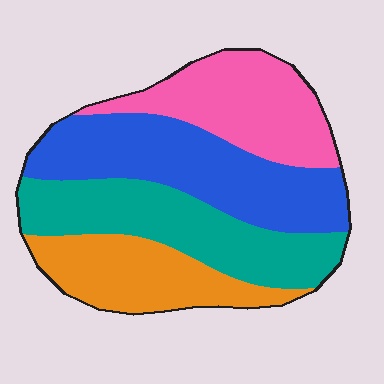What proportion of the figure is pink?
Pink covers about 25% of the figure.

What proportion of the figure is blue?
Blue takes up about one third (1/3) of the figure.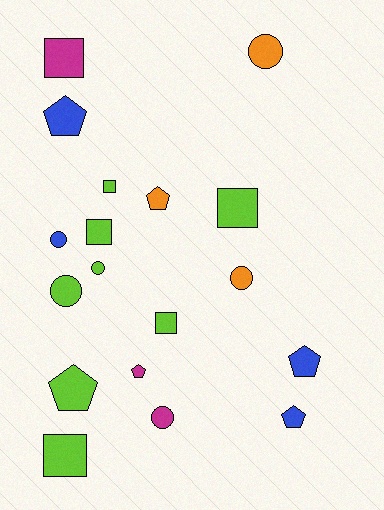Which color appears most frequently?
Lime, with 8 objects.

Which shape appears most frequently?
Square, with 6 objects.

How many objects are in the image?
There are 18 objects.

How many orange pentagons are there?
There is 1 orange pentagon.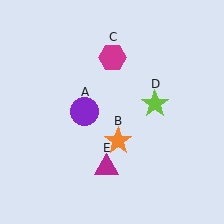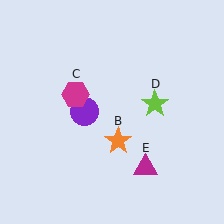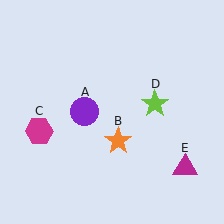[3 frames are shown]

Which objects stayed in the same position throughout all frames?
Purple circle (object A) and orange star (object B) and lime star (object D) remained stationary.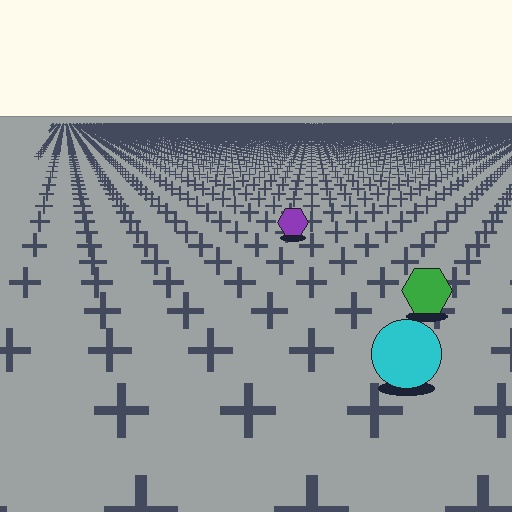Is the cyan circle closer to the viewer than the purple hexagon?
Yes. The cyan circle is closer — you can tell from the texture gradient: the ground texture is coarser near it.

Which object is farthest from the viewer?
The purple hexagon is farthest from the viewer. It appears smaller and the ground texture around it is denser.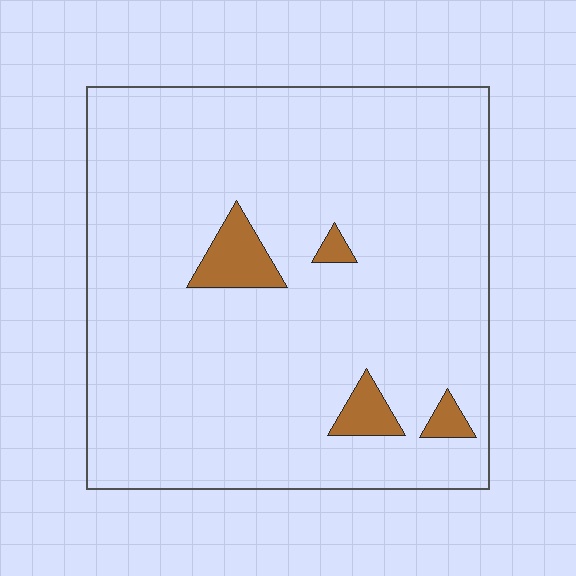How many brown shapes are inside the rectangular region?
4.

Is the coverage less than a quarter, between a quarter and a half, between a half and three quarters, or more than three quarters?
Less than a quarter.